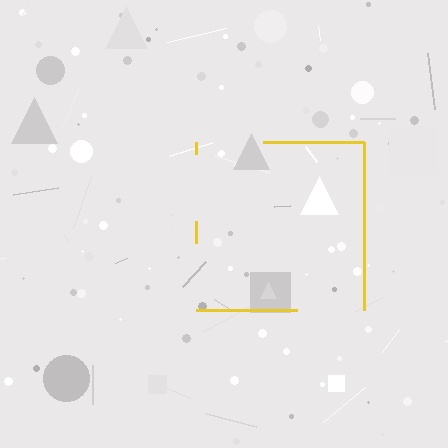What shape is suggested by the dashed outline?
The dashed outline suggests a square.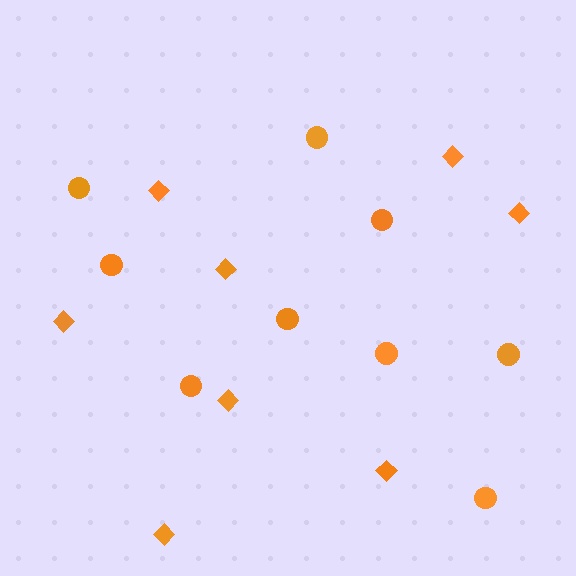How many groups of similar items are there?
There are 2 groups: one group of circles (9) and one group of diamonds (8).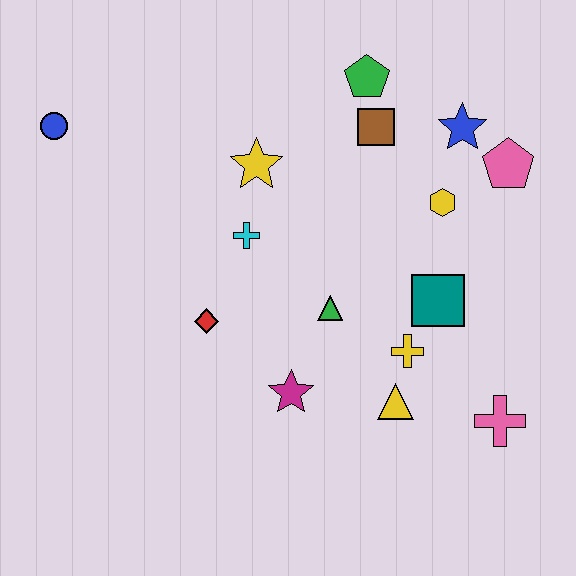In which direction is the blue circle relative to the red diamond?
The blue circle is above the red diamond.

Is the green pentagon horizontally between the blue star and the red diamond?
Yes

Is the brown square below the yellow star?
No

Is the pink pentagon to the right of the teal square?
Yes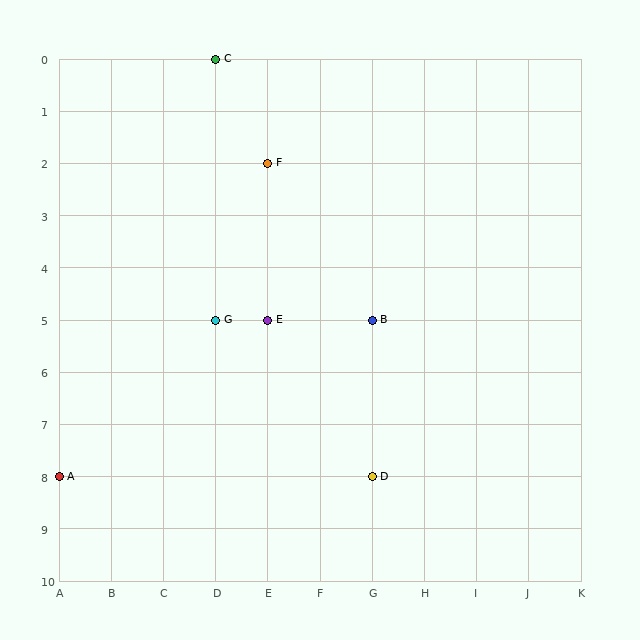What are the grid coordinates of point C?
Point C is at grid coordinates (D, 0).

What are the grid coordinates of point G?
Point G is at grid coordinates (D, 5).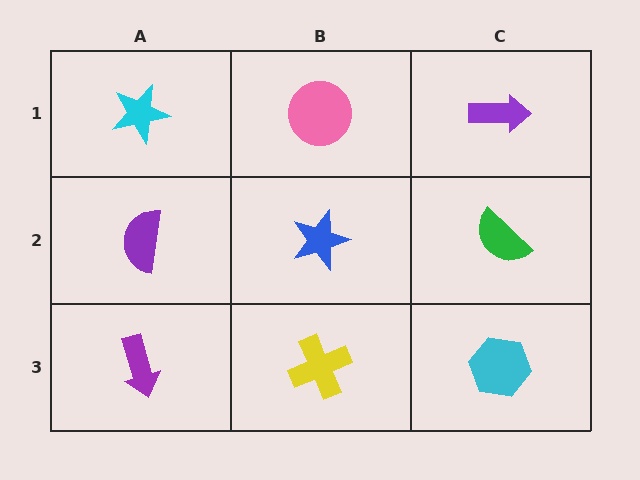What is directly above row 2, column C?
A purple arrow.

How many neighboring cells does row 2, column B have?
4.